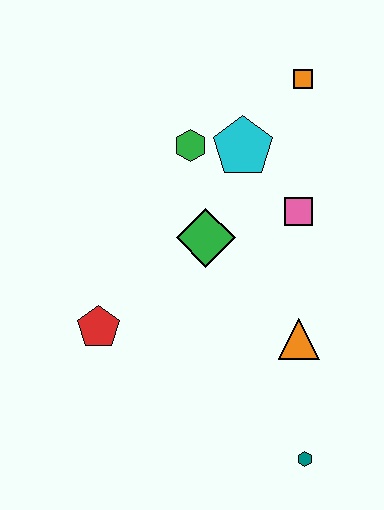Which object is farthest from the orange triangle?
The orange square is farthest from the orange triangle.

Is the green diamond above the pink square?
No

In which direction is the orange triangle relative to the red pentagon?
The orange triangle is to the right of the red pentagon.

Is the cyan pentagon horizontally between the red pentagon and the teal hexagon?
Yes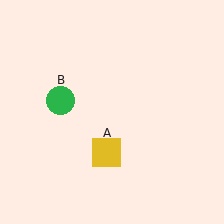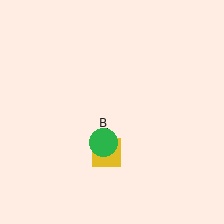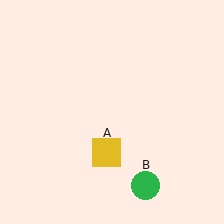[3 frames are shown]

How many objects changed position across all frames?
1 object changed position: green circle (object B).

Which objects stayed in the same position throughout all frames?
Yellow square (object A) remained stationary.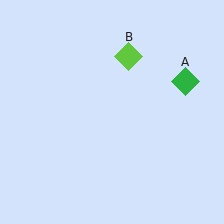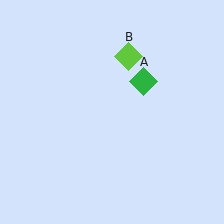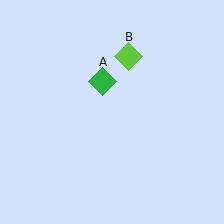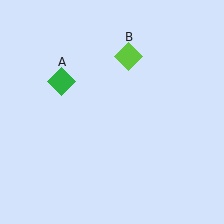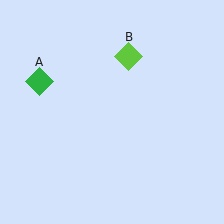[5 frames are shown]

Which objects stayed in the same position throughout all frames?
Lime diamond (object B) remained stationary.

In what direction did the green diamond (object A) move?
The green diamond (object A) moved left.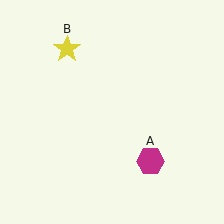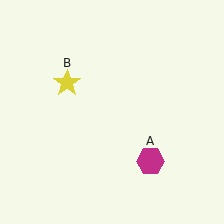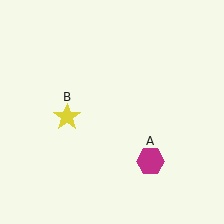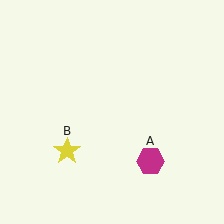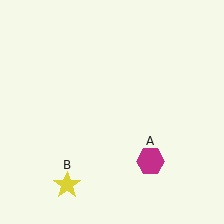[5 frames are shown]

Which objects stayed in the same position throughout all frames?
Magenta hexagon (object A) remained stationary.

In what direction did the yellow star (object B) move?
The yellow star (object B) moved down.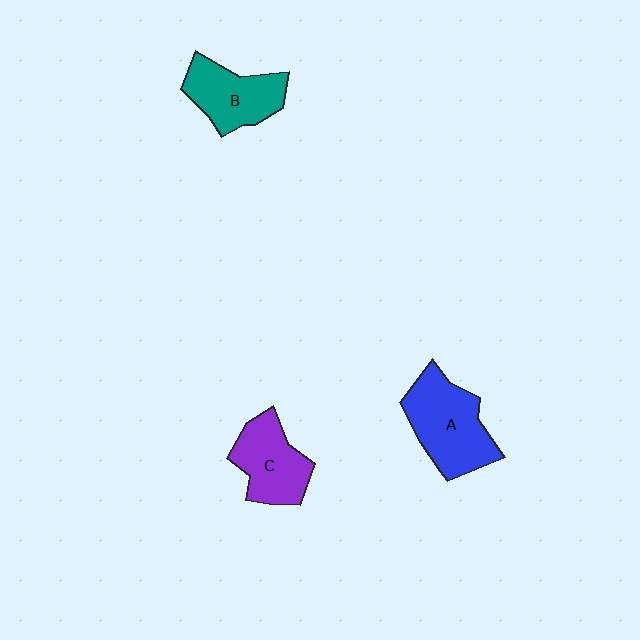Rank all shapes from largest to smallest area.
From largest to smallest: A (blue), B (teal), C (purple).